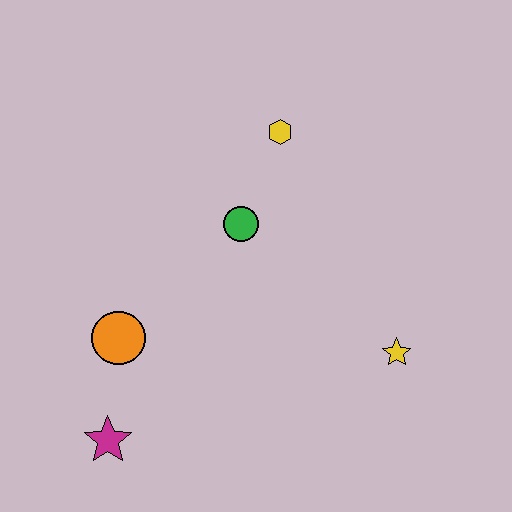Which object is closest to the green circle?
The yellow hexagon is closest to the green circle.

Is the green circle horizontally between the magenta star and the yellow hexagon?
Yes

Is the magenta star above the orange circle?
No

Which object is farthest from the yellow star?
The magenta star is farthest from the yellow star.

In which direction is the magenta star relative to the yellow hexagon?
The magenta star is below the yellow hexagon.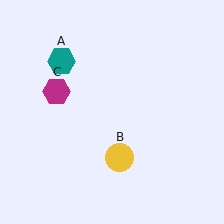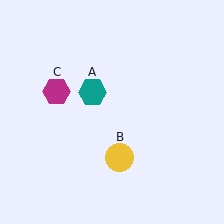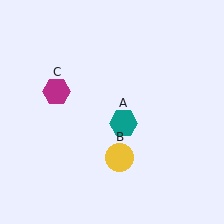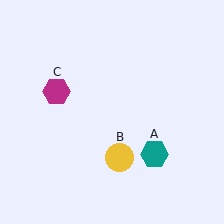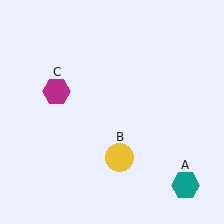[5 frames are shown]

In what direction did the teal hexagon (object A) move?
The teal hexagon (object A) moved down and to the right.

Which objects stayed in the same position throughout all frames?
Yellow circle (object B) and magenta hexagon (object C) remained stationary.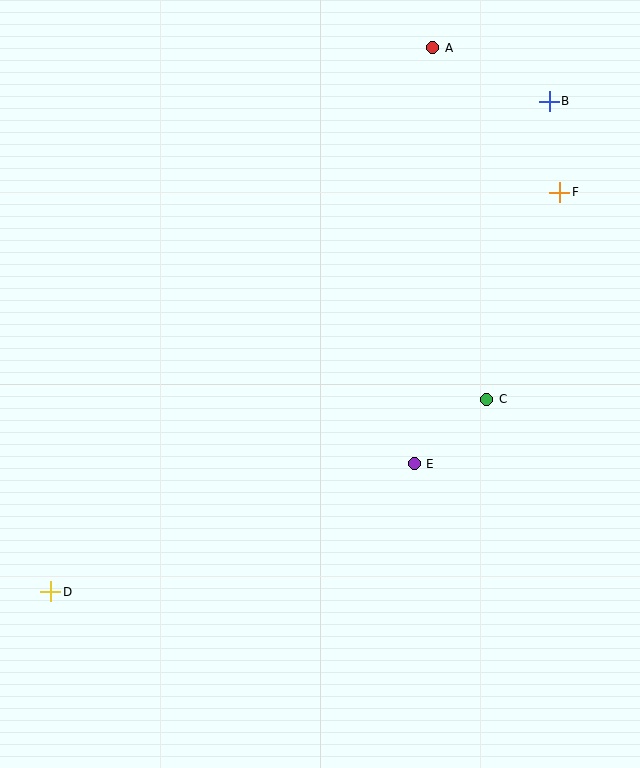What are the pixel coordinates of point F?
Point F is at (560, 192).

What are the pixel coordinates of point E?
Point E is at (414, 464).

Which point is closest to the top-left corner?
Point A is closest to the top-left corner.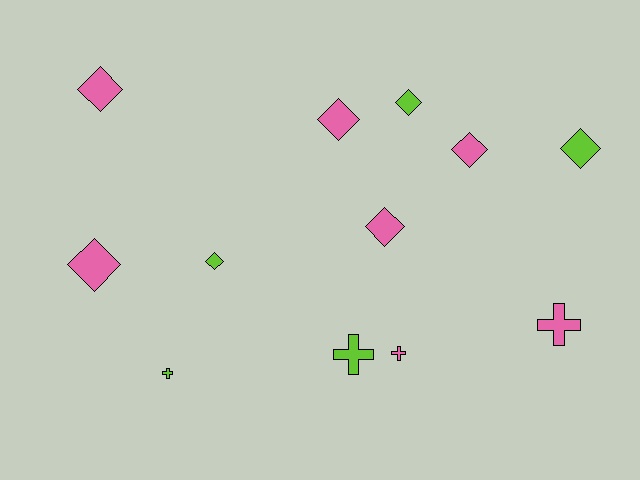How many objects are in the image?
There are 12 objects.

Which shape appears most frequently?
Diamond, with 8 objects.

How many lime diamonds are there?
There are 3 lime diamonds.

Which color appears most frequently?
Pink, with 7 objects.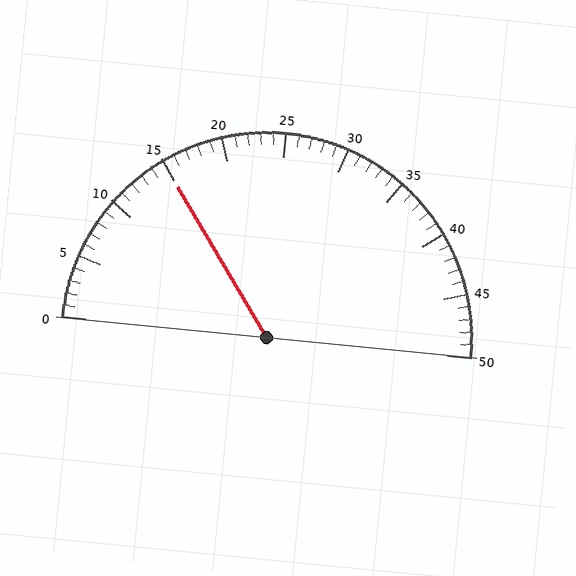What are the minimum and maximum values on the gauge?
The gauge ranges from 0 to 50.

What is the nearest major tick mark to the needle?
The nearest major tick mark is 15.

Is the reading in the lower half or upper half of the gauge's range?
The reading is in the lower half of the range (0 to 50).